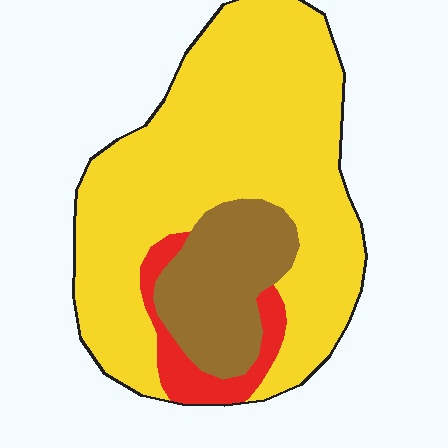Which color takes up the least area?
Red, at roughly 10%.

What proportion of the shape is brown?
Brown takes up about one fifth (1/5) of the shape.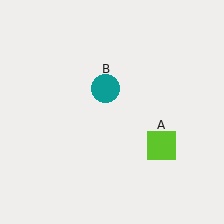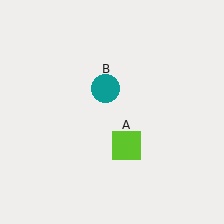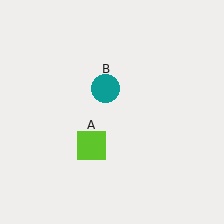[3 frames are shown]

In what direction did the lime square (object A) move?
The lime square (object A) moved left.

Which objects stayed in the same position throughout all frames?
Teal circle (object B) remained stationary.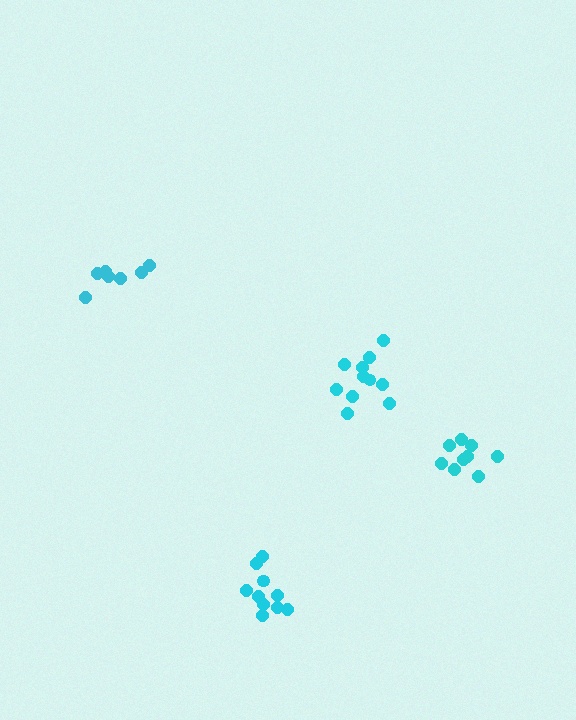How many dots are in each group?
Group 1: 9 dots, Group 2: 7 dots, Group 3: 10 dots, Group 4: 11 dots (37 total).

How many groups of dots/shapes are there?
There are 4 groups.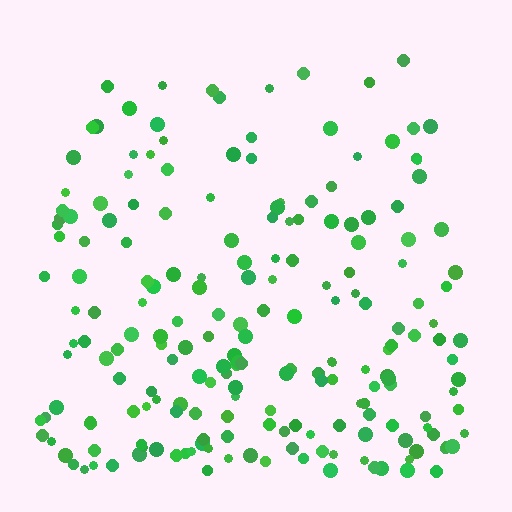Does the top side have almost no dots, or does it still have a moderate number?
Still a moderate number, just noticeably fewer than the bottom.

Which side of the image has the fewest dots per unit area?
The top.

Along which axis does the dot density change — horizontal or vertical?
Vertical.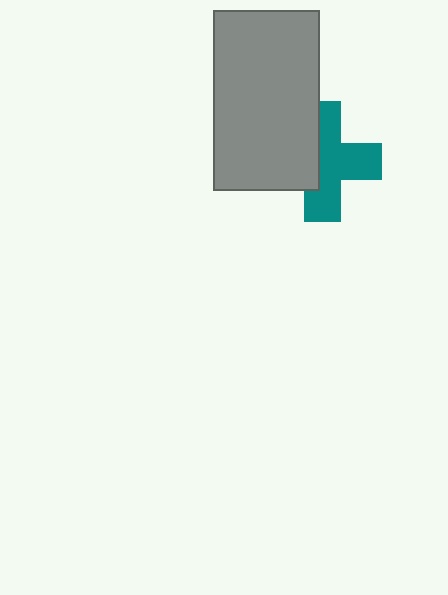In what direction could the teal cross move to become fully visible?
The teal cross could move right. That would shift it out from behind the gray rectangle entirely.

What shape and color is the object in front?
The object in front is a gray rectangle.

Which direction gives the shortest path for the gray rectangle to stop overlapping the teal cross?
Moving left gives the shortest separation.